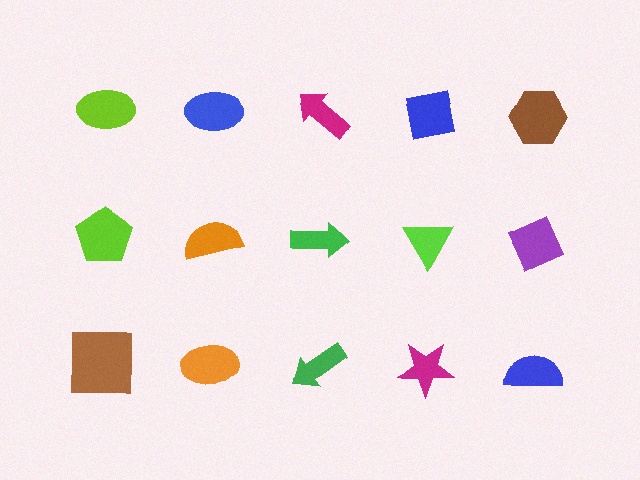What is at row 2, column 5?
A purple diamond.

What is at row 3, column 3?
A green arrow.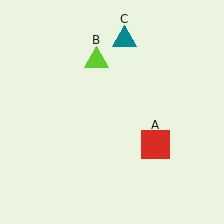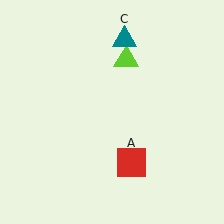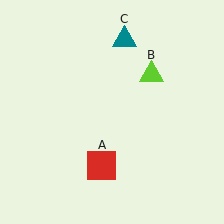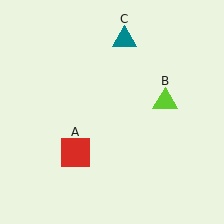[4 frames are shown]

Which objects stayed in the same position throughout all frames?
Teal triangle (object C) remained stationary.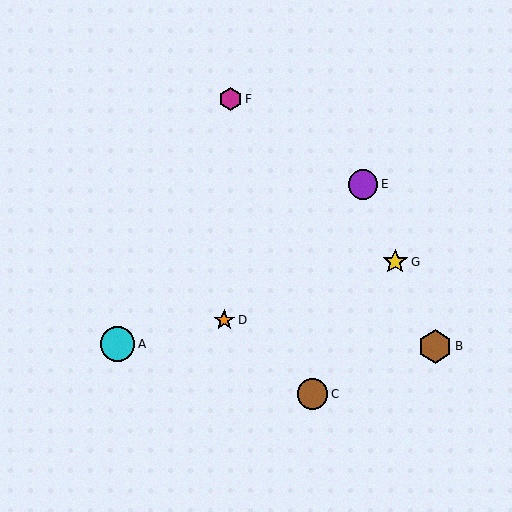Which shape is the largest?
The cyan circle (labeled A) is the largest.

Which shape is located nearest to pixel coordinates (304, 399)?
The brown circle (labeled C) at (312, 394) is nearest to that location.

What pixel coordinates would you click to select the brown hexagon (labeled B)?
Click at (435, 346) to select the brown hexagon B.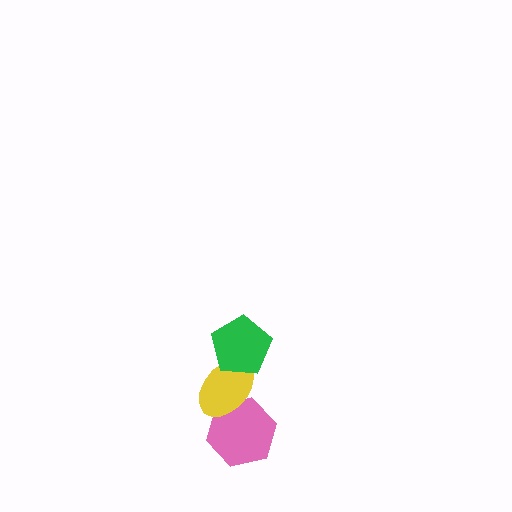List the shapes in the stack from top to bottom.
From top to bottom: the green pentagon, the yellow ellipse, the pink hexagon.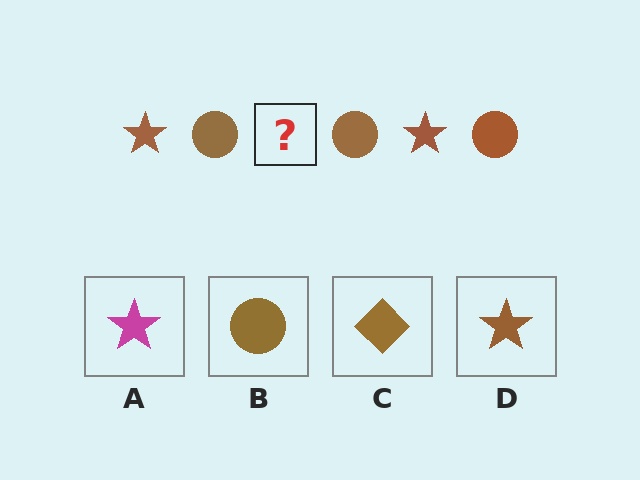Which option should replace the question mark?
Option D.